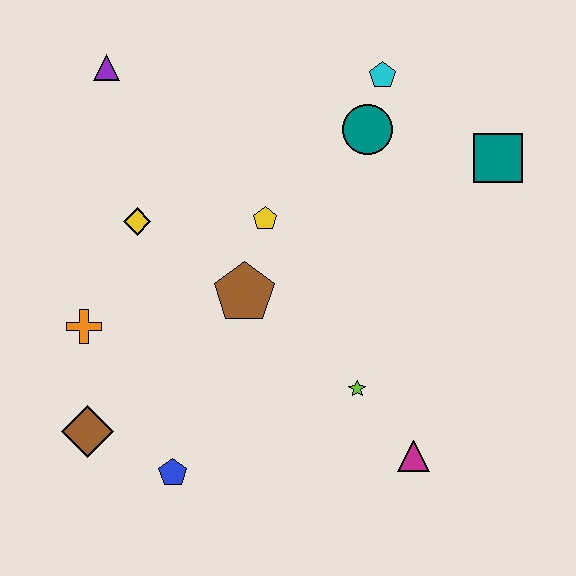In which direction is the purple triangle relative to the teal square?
The purple triangle is to the left of the teal square.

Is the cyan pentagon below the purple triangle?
Yes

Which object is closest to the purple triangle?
The yellow diamond is closest to the purple triangle.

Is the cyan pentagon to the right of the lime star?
Yes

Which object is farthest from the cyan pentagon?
The brown diamond is farthest from the cyan pentagon.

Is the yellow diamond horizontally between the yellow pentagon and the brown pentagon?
No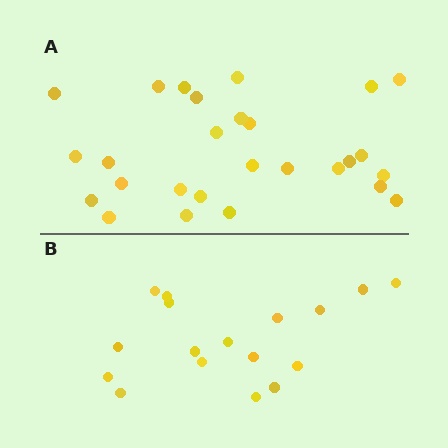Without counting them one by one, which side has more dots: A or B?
Region A (the top region) has more dots.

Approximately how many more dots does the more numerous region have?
Region A has roughly 10 or so more dots than region B.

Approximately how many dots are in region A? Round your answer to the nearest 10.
About 30 dots. (The exact count is 27, which rounds to 30.)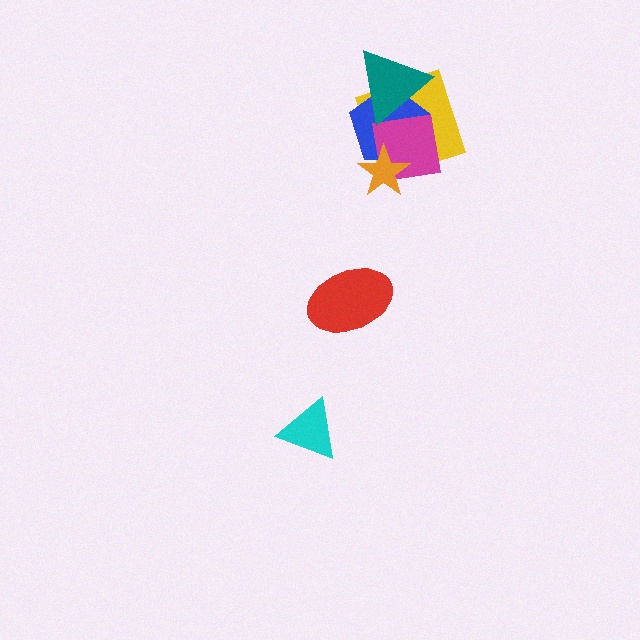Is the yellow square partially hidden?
Yes, it is partially covered by another shape.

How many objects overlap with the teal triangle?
3 objects overlap with the teal triangle.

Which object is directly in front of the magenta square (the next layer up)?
The orange star is directly in front of the magenta square.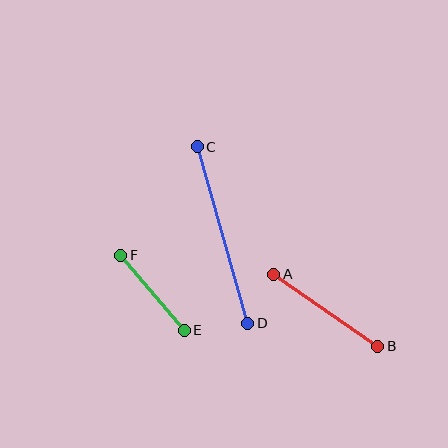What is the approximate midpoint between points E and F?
The midpoint is at approximately (152, 293) pixels.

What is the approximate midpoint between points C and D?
The midpoint is at approximately (223, 235) pixels.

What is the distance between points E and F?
The distance is approximately 98 pixels.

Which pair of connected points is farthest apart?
Points C and D are farthest apart.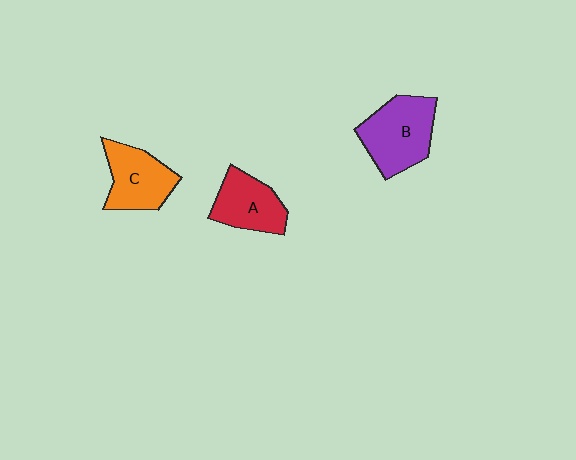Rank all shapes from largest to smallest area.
From largest to smallest: B (purple), C (orange), A (red).